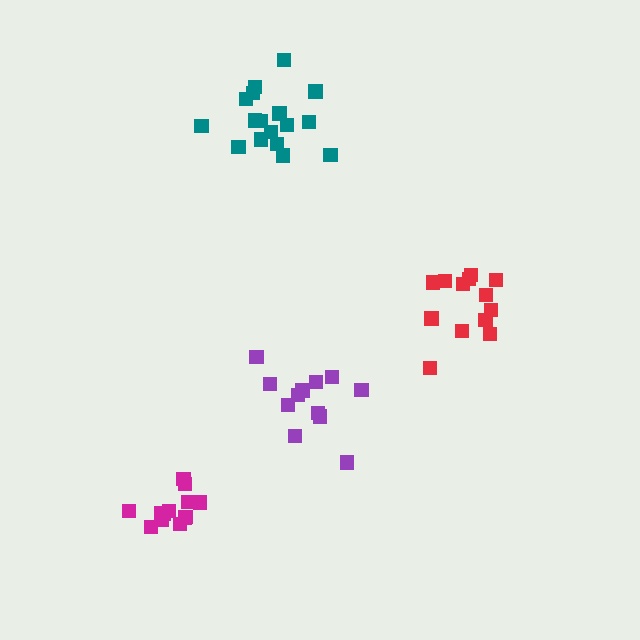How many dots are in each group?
Group 1: 13 dots, Group 2: 12 dots, Group 3: 13 dots, Group 4: 17 dots (55 total).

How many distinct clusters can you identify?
There are 4 distinct clusters.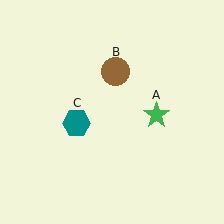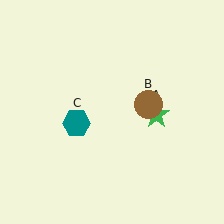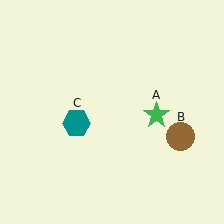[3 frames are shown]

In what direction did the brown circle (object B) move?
The brown circle (object B) moved down and to the right.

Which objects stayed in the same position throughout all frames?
Green star (object A) and teal hexagon (object C) remained stationary.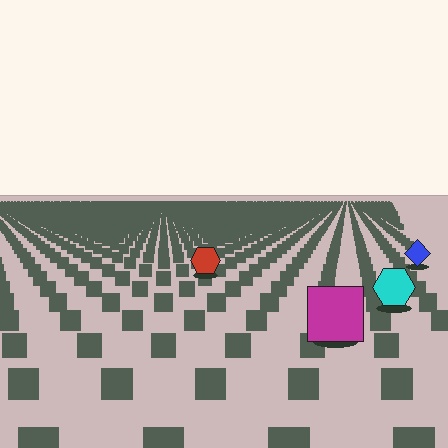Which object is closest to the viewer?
The magenta square is closest. The texture marks near it are larger and more spread out.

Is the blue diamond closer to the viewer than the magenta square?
No. The magenta square is closer — you can tell from the texture gradient: the ground texture is coarser near it.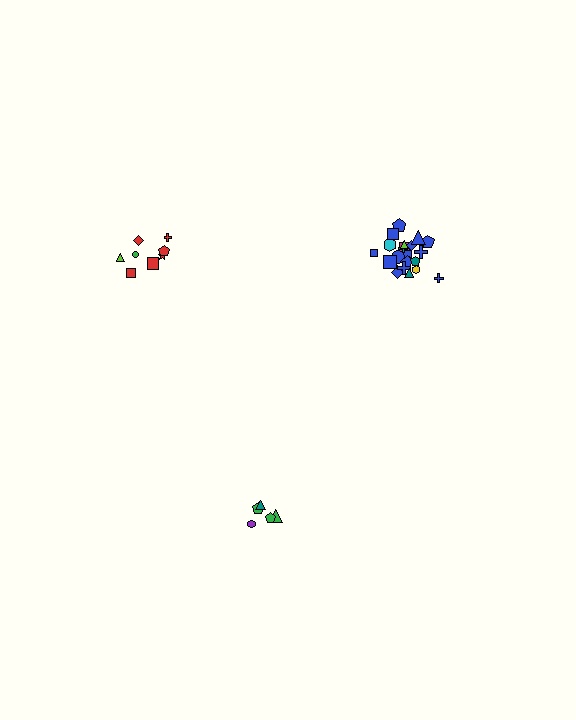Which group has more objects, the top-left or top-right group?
The top-right group.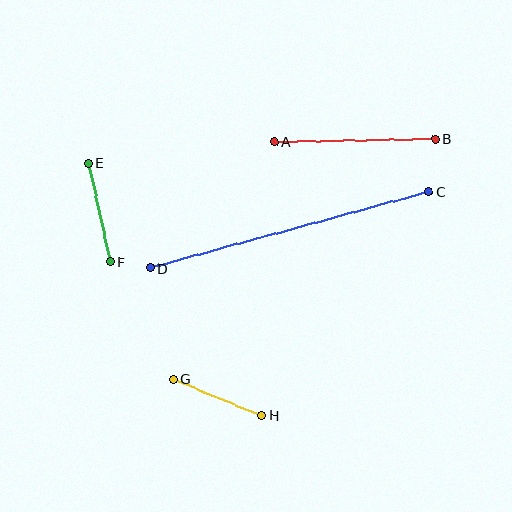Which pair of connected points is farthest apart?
Points C and D are farthest apart.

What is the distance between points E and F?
The distance is approximately 101 pixels.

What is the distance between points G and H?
The distance is approximately 96 pixels.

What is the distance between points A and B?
The distance is approximately 161 pixels.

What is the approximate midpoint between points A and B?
The midpoint is at approximately (355, 140) pixels.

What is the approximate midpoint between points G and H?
The midpoint is at approximately (217, 397) pixels.